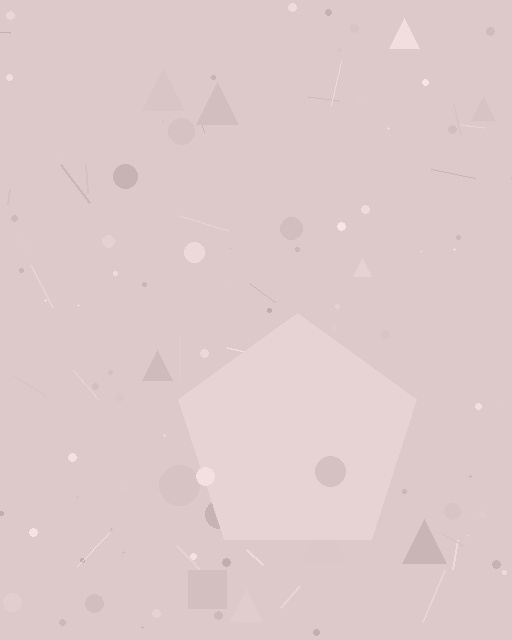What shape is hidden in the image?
A pentagon is hidden in the image.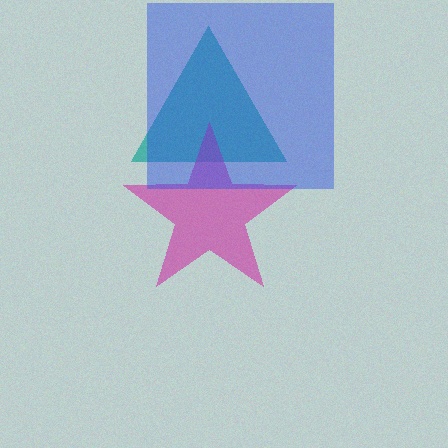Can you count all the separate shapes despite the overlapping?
Yes, there are 3 separate shapes.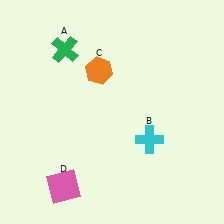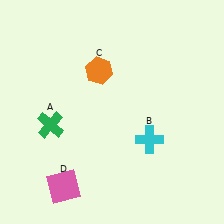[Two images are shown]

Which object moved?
The green cross (A) moved down.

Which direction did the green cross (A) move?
The green cross (A) moved down.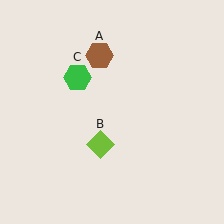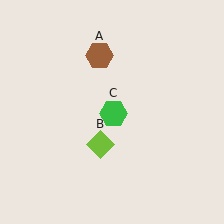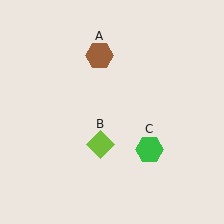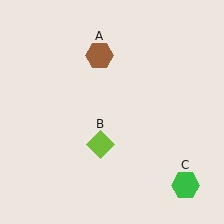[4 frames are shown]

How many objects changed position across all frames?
1 object changed position: green hexagon (object C).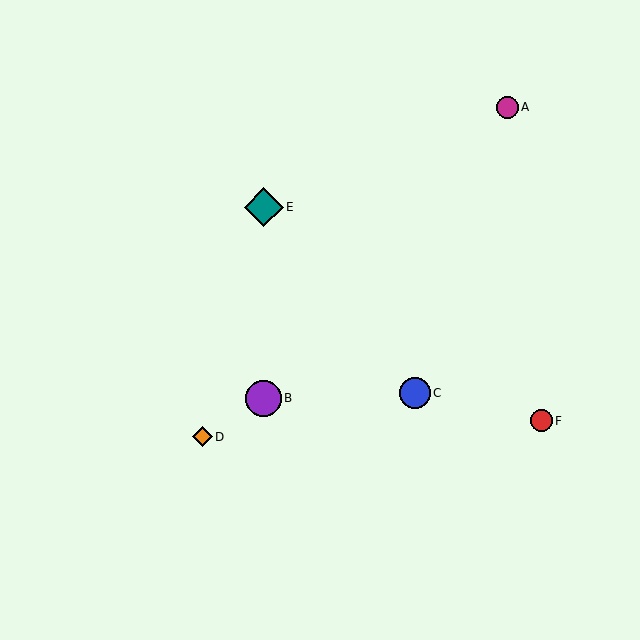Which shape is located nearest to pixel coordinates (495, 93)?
The magenta circle (labeled A) at (507, 107) is nearest to that location.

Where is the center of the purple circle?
The center of the purple circle is at (263, 398).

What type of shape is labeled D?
Shape D is an orange diamond.